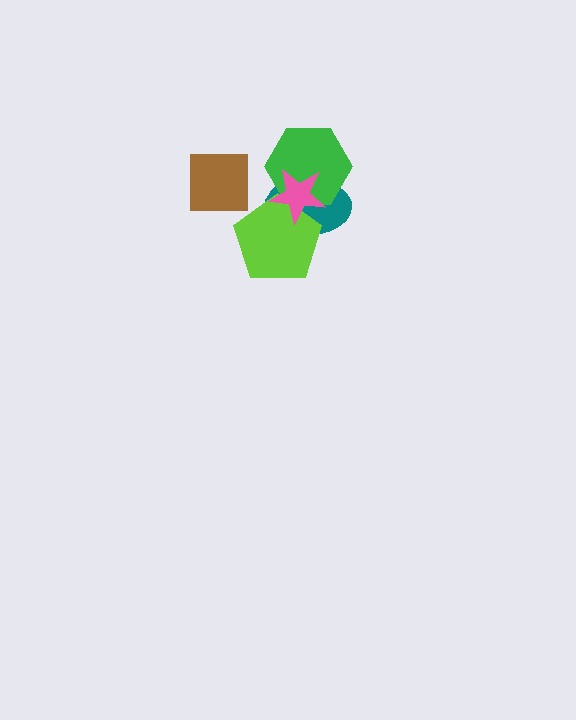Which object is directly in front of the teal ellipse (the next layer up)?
The green hexagon is directly in front of the teal ellipse.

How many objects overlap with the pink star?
3 objects overlap with the pink star.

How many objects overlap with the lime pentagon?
3 objects overlap with the lime pentagon.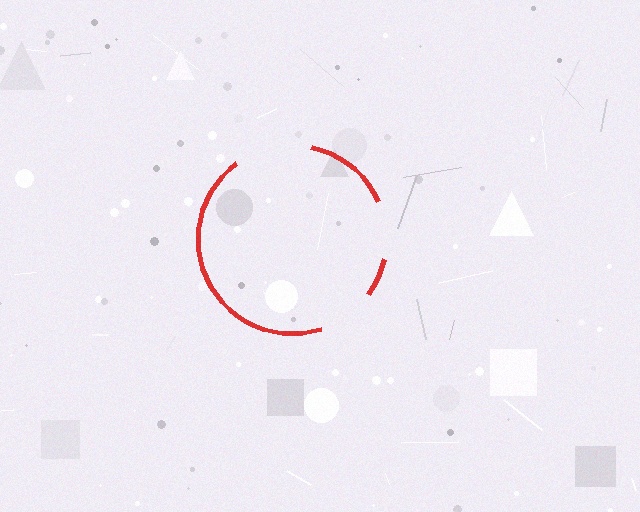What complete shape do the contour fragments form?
The contour fragments form a circle.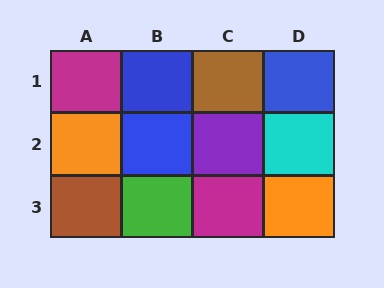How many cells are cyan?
1 cell is cyan.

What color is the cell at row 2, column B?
Blue.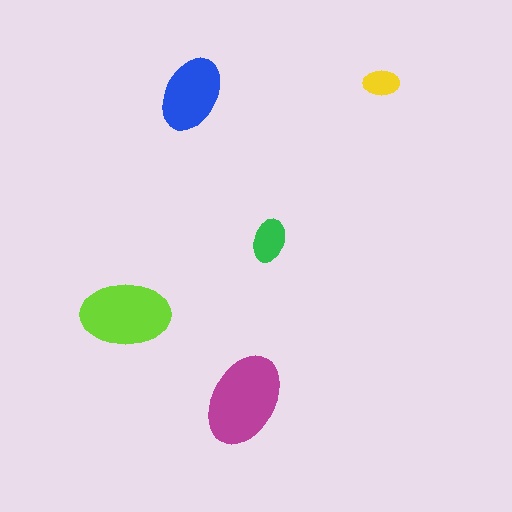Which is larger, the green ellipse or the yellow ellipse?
The green one.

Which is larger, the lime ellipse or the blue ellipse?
The lime one.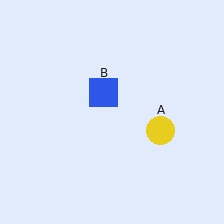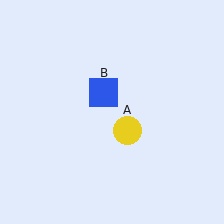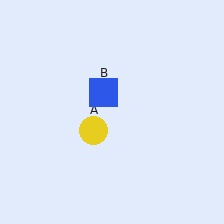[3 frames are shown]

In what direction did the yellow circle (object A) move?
The yellow circle (object A) moved left.